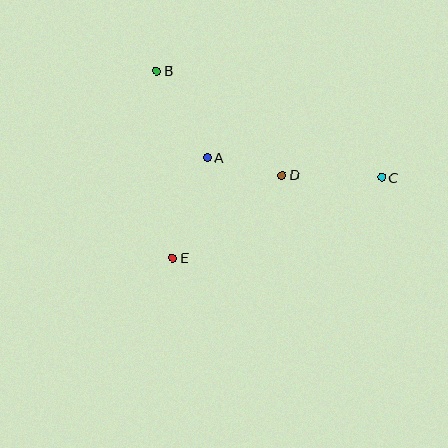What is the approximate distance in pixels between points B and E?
The distance between B and E is approximately 188 pixels.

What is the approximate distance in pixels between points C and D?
The distance between C and D is approximately 99 pixels.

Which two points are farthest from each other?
Points B and C are farthest from each other.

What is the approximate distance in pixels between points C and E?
The distance between C and E is approximately 224 pixels.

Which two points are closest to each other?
Points A and D are closest to each other.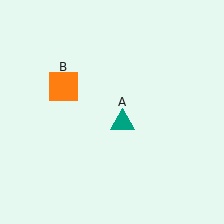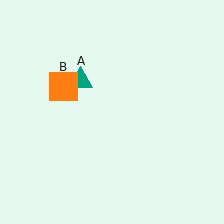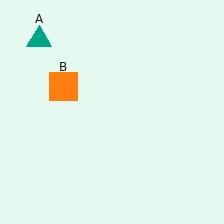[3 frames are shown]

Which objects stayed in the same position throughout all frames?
Orange square (object B) remained stationary.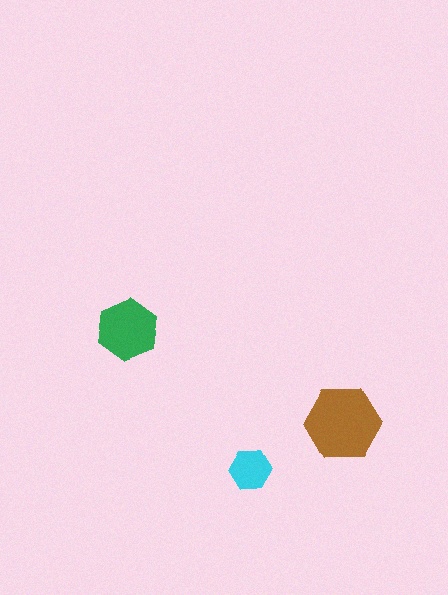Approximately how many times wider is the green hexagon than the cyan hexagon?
About 1.5 times wider.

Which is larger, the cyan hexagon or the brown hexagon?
The brown one.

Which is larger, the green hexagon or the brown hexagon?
The brown one.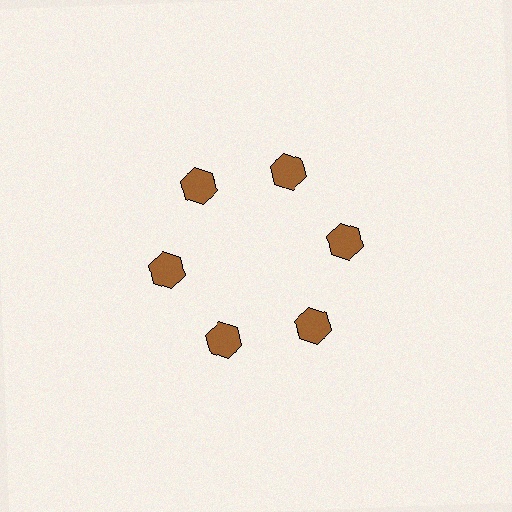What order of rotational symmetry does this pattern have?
This pattern has 6-fold rotational symmetry.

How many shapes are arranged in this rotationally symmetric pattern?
There are 6 shapes, arranged in 6 groups of 1.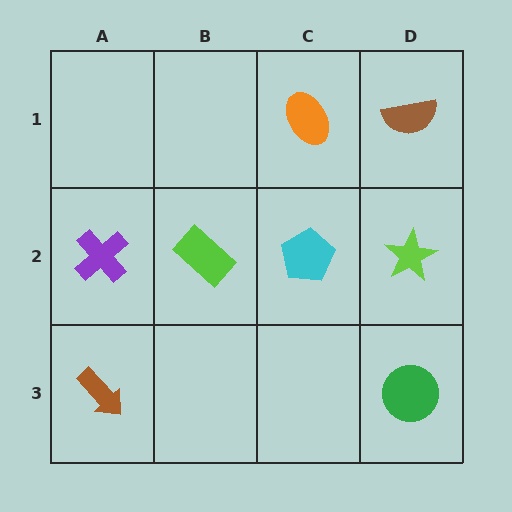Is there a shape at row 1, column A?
No, that cell is empty.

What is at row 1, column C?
An orange ellipse.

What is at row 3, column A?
A brown arrow.